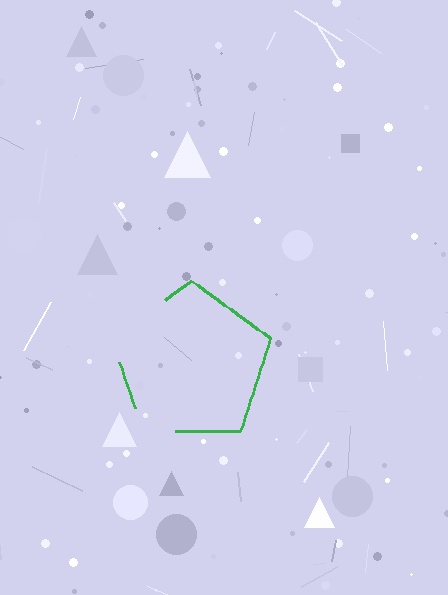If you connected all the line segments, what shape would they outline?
They would outline a pentagon.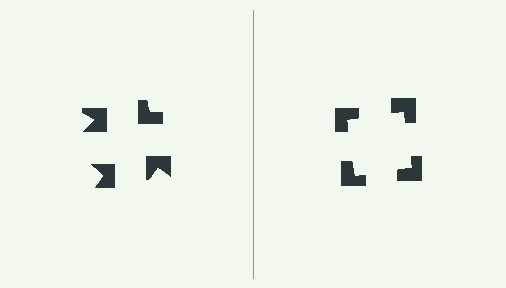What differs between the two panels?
The notched squares are positioned identically on both sides; only the wedge orientations differ. On the right they align to a square; on the left they are misaligned.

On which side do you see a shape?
An illusory square appears on the right side. On the left side the wedge cuts are rotated, so no coherent shape forms.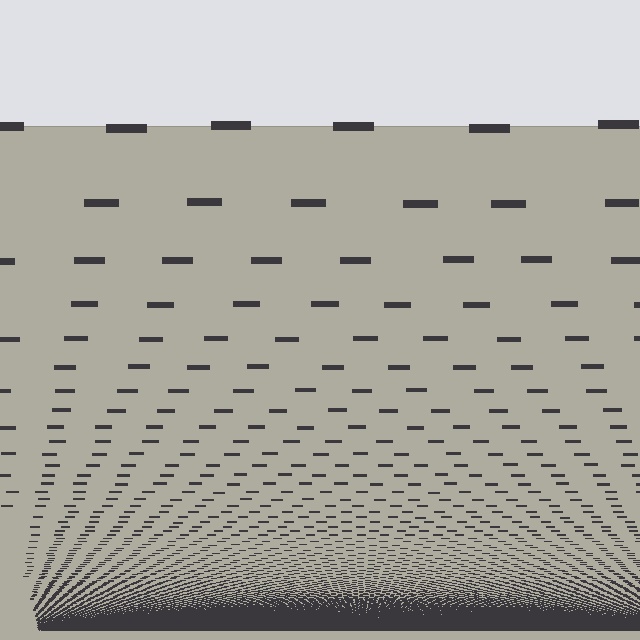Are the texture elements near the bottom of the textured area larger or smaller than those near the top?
Smaller. The gradient is inverted — elements near the bottom are smaller and denser.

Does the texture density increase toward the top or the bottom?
Density increases toward the bottom.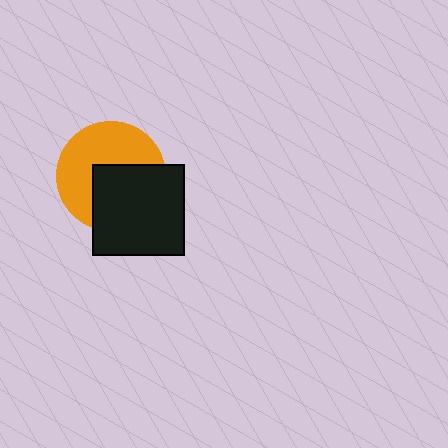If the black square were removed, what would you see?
You would see the complete orange circle.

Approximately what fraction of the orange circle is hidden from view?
Roughly 46% of the orange circle is hidden behind the black square.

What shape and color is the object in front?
The object in front is a black square.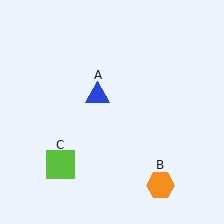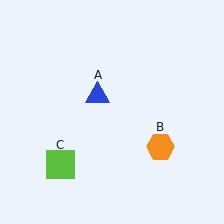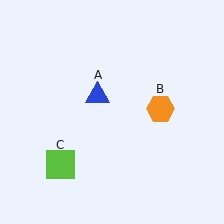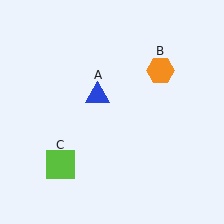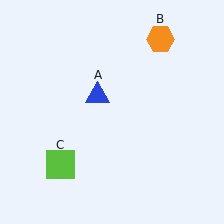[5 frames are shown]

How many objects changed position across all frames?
1 object changed position: orange hexagon (object B).